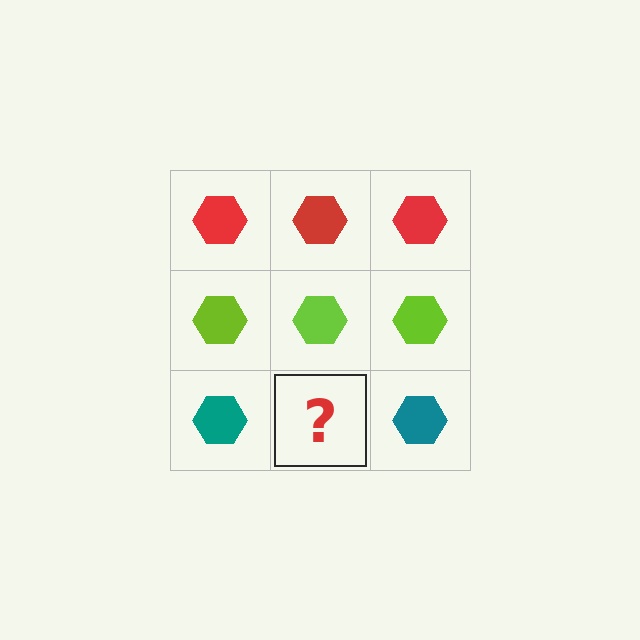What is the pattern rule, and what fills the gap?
The rule is that each row has a consistent color. The gap should be filled with a teal hexagon.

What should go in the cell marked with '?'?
The missing cell should contain a teal hexagon.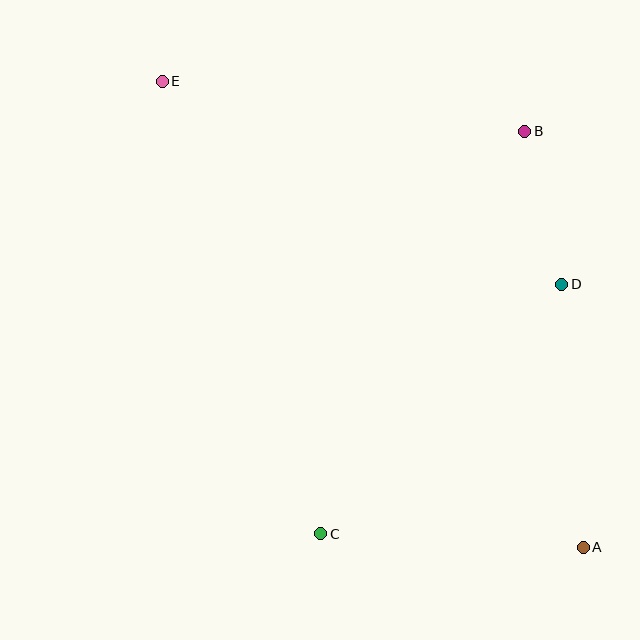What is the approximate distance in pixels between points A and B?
The distance between A and B is approximately 420 pixels.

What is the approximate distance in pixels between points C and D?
The distance between C and D is approximately 347 pixels.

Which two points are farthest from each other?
Points A and E are farthest from each other.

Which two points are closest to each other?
Points B and D are closest to each other.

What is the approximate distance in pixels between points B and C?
The distance between B and C is approximately 451 pixels.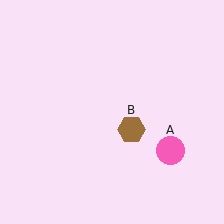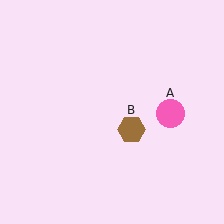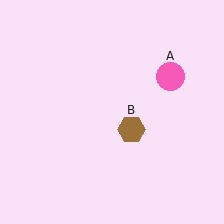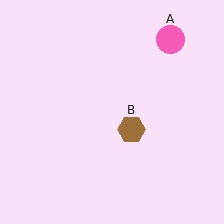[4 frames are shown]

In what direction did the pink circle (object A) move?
The pink circle (object A) moved up.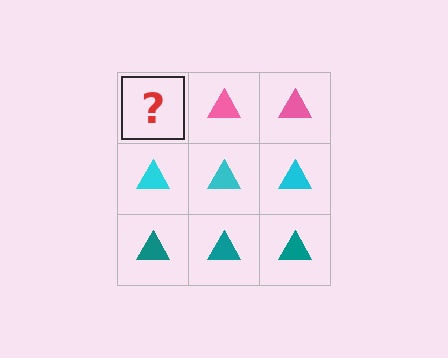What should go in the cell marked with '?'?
The missing cell should contain a pink triangle.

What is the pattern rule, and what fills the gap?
The rule is that each row has a consistent color. The gap should be filled with a pink triangle.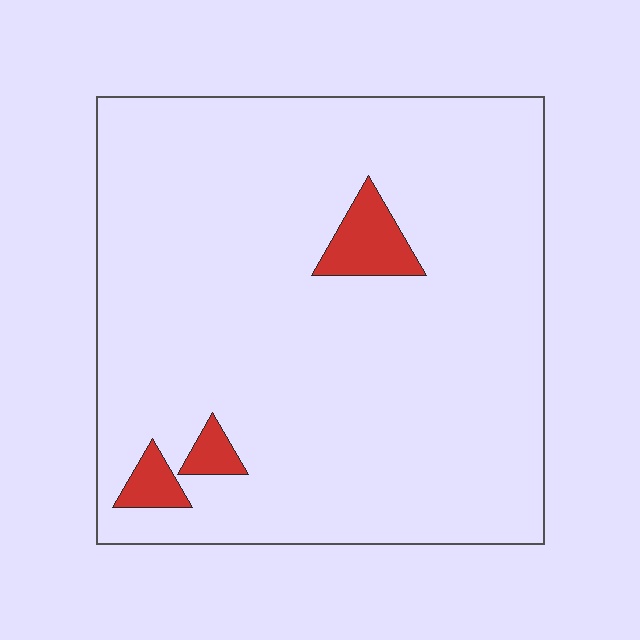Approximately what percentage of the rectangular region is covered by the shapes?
Approximately 5%.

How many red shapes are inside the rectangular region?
3.